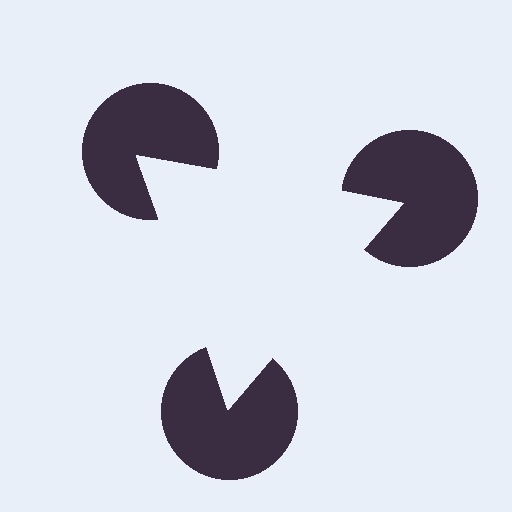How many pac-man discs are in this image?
There are 3 — one at each vertex of the illusory triangle.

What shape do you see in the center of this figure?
An illusory triangle — its edges are inferred from the aligned wedge cuts in the pac-man discs, not physically drawn.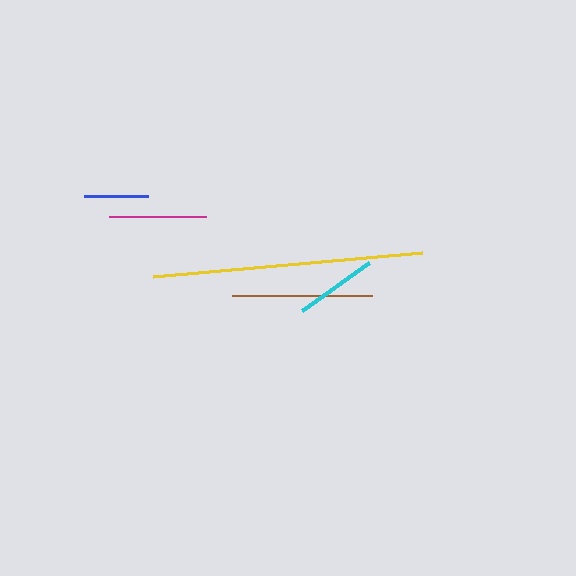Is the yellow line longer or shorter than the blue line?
The yellow line is longer than the blue line.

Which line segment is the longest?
The yellow line is the longest at approximately 270 pixels.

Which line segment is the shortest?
The blue line is the shortest at approximately 64 pixels.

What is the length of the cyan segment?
The cyan segment is approximately 82 pixels long.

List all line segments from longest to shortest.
From longest to shortest: yellow, brown, magenta, cyan, blue.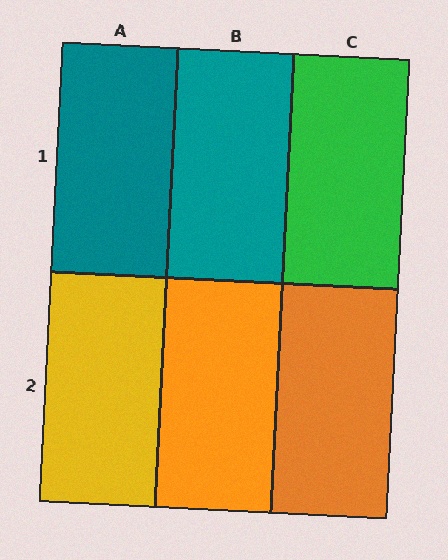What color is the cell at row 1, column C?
Green.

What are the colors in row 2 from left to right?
Yellow, orange, orange.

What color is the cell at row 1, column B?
Teal.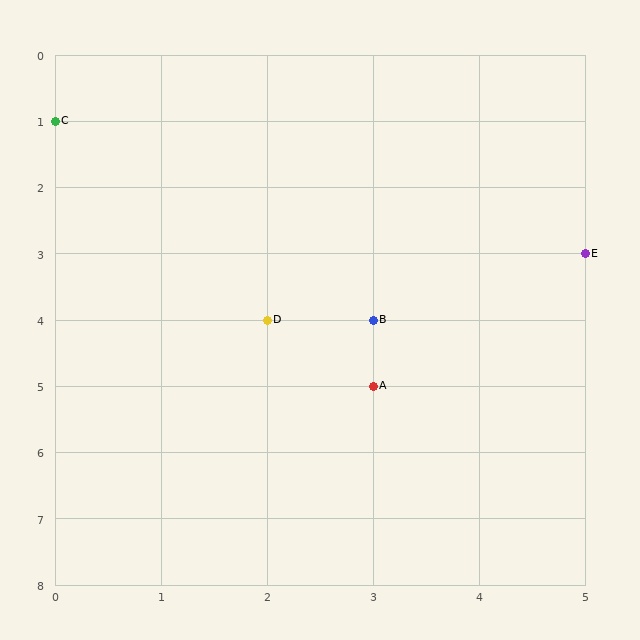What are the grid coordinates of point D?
Point D is at grid coordinates (2, 4).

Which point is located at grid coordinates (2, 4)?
Point D is at (2, 4).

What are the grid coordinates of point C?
Point C is at grid coordinates (0, 1).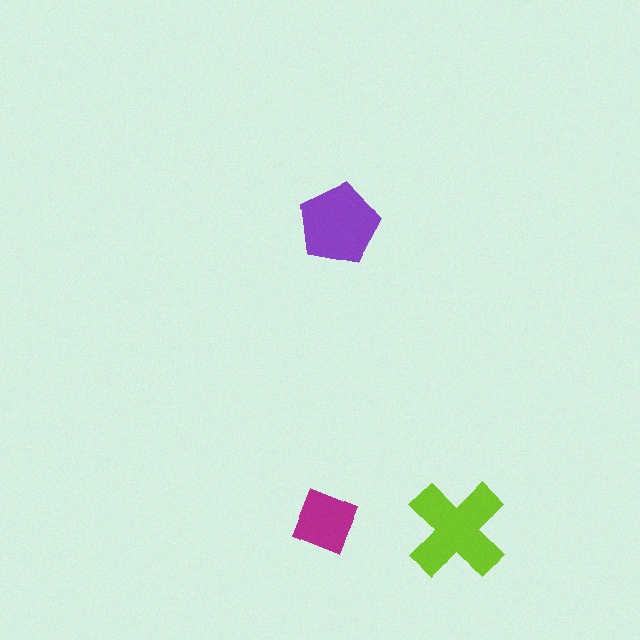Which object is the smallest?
The magenta diamond.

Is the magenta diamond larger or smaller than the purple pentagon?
Smaller.